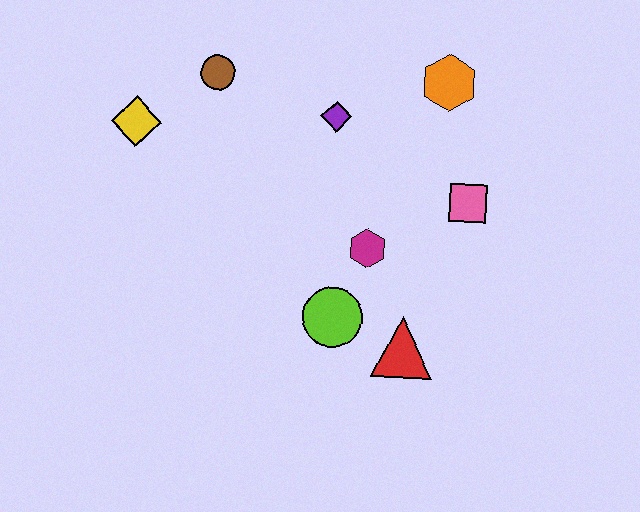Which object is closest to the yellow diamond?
The brown circle is closest to the yellow diamond.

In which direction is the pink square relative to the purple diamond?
The pink square is to the right of the purple diamond.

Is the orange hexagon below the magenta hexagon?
No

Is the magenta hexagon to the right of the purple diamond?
Yes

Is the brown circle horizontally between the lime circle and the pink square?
No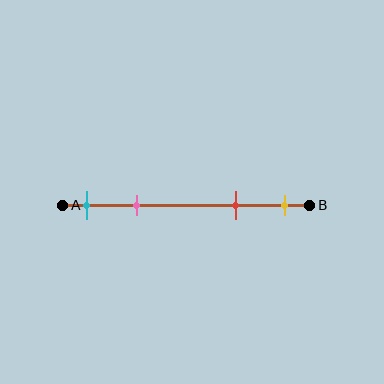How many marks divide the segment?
There are 4 marks dividing the segment.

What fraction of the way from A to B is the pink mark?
The pink mark is approximately 30% (0.3) of the way from A to B.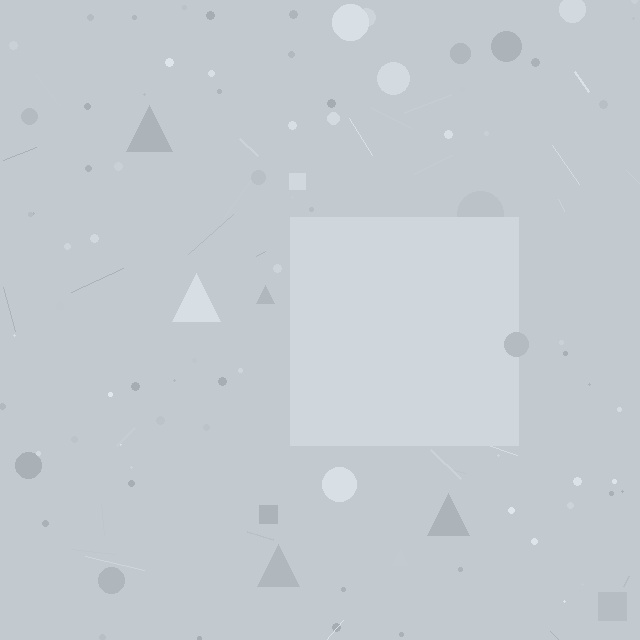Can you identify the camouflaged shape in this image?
The camouflaged shape is a square.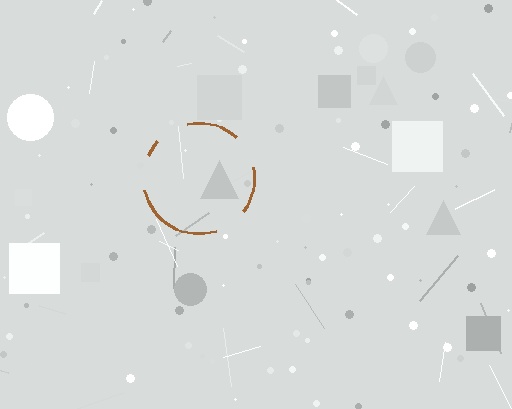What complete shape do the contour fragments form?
The contour fragments form a circle.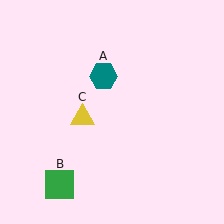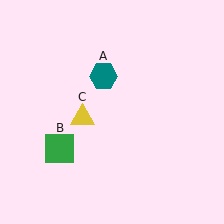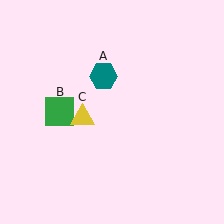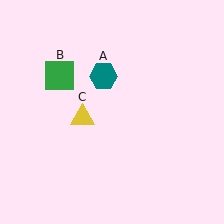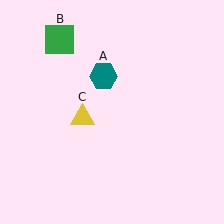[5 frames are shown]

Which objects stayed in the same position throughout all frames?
Teal hexagon (object A) and yellow triangle (object C) remained stationary.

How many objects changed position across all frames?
1 object changed position: green square (object B).